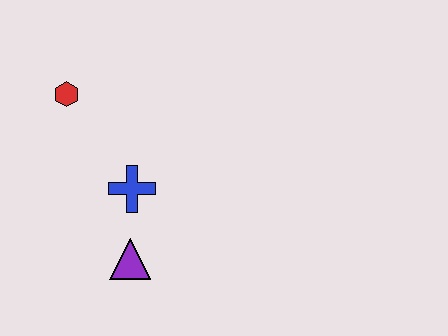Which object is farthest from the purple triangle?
The red hexagon is farthest from the purple triangle.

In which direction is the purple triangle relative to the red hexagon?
The purple triangle is below the red hexagon.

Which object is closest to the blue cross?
The purple triangle is closest to the blue cross.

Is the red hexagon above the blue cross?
Yes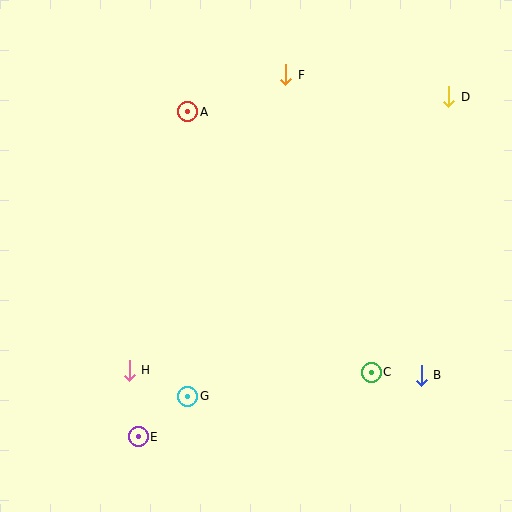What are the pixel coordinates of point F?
Point F is at (286, 75).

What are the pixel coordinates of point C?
Point C is at (371, 372).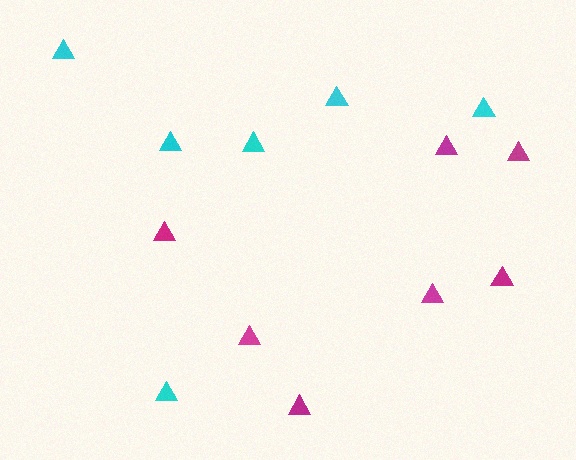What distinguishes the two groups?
There are 2 groups: one group of cyan triangles (6) and one group of magenta triangles (7).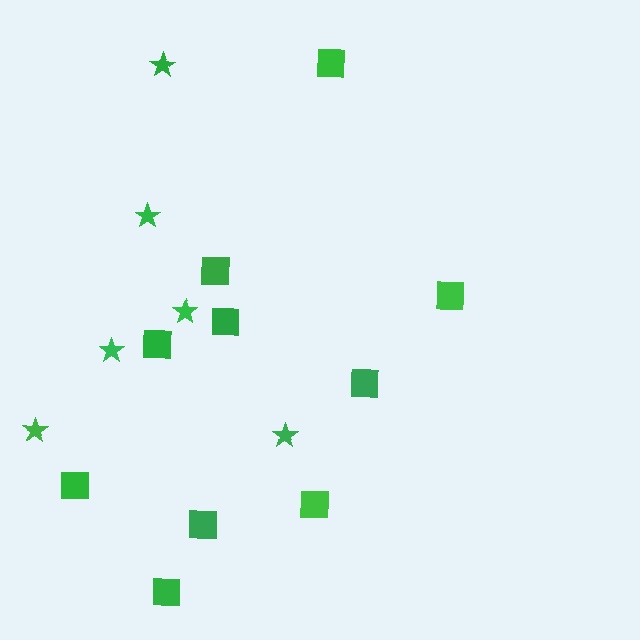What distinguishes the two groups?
There are 2 groups: one group of squares (10) and one group of stars (6).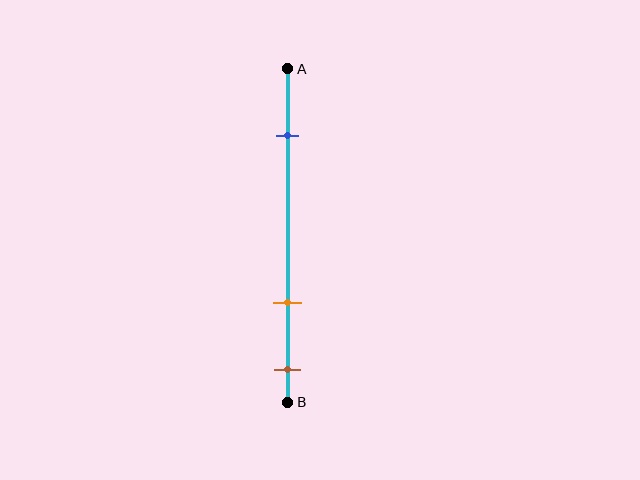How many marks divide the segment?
There are 3 marks dividing the segment.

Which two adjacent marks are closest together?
The orange and brown marks are the closest adjacent pair.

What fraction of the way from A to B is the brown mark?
The brown mark is approximately 90% (0.9) of the way from A to B.